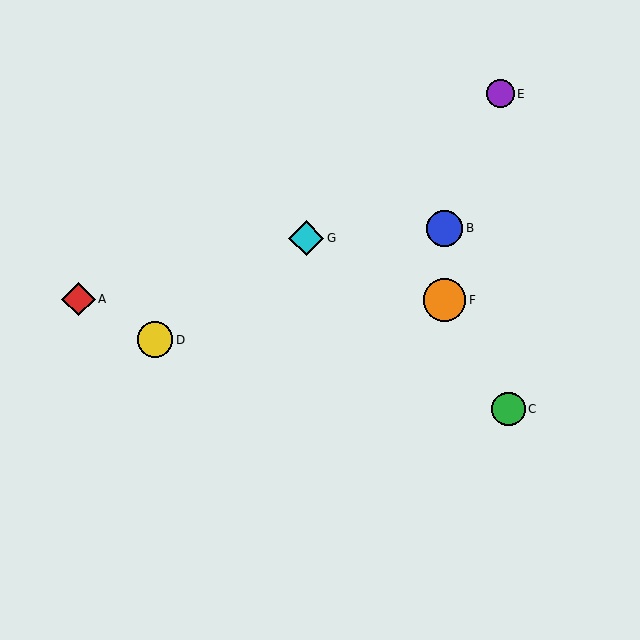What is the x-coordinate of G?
Object G is at x≈306.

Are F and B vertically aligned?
Yes, both are at x≈445.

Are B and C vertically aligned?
No, B is at x≈445 and C is at x≈509.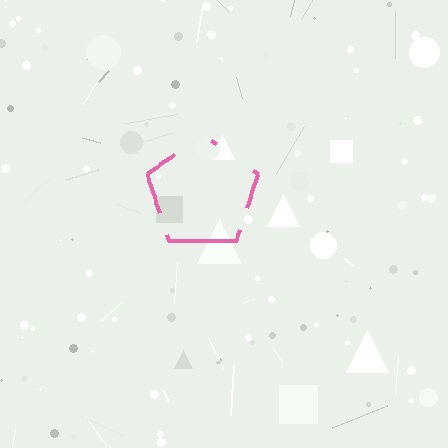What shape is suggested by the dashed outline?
The dashed outline suggests a pentagon.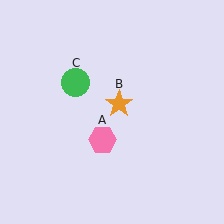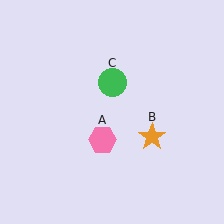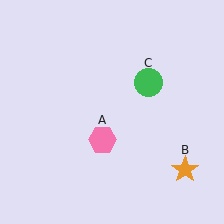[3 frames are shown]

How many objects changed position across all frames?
2 objects changed position: orange star (object B), green circle (object C).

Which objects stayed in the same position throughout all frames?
Pink hexagon (object A) remained stationary.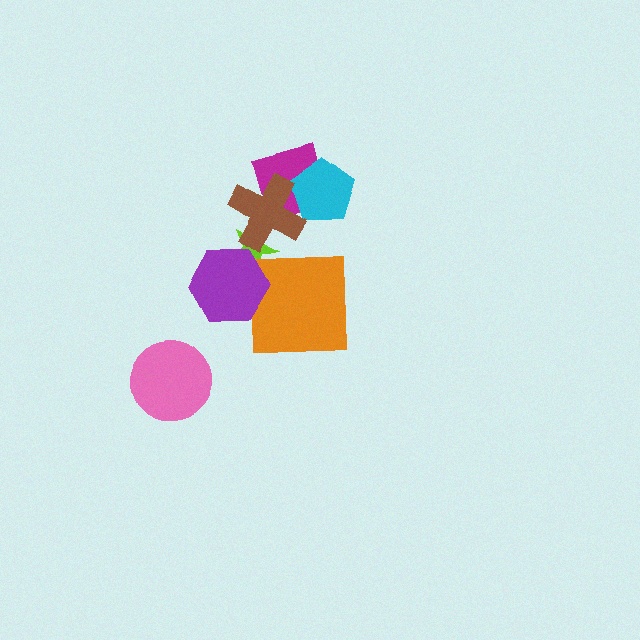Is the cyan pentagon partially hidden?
Yes, it is partially covered by another shape.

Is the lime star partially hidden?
Yes, it is partially covered by another shape.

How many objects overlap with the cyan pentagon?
2 objects overlap with the cyan pentagon.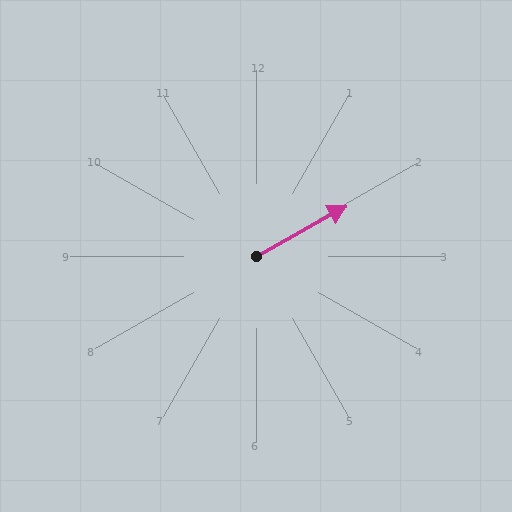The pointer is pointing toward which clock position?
Roughly 2 o'clock.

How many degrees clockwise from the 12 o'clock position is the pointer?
Approximately 61 degrees.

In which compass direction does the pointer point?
Northeast.